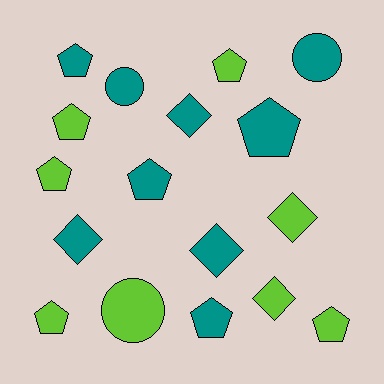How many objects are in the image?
There are 17 objects.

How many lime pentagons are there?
There are 5 lime pentagons.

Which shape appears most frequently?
Pentagon, with 9 objects.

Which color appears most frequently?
Teal, with 9 objects.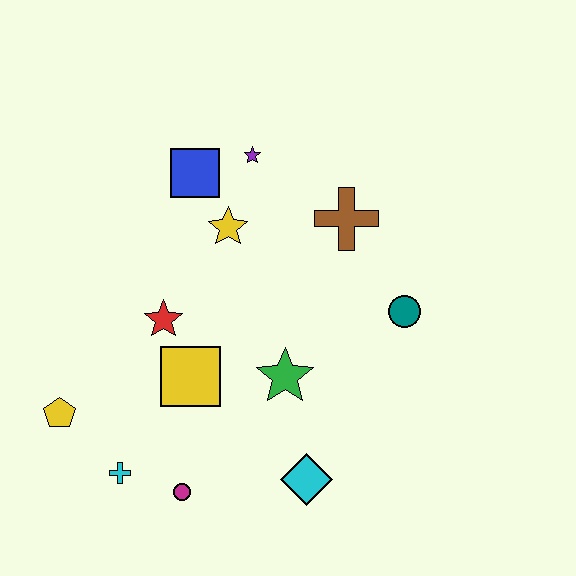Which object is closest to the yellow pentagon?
The cyan cross is closest to the yellow pentagon.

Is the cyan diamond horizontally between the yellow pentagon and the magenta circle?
No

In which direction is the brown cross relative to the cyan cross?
The brown cross is above the cyan cross.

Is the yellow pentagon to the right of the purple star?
No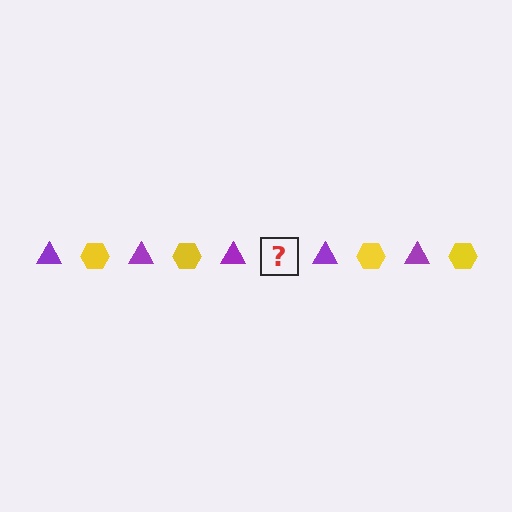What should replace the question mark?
The question mark should be replaced with a yellow hexagon.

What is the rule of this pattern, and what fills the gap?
The rule is that the pattern alternates between purple triangle and yellow hexagon. The gap should be filled with a yellow hexagon.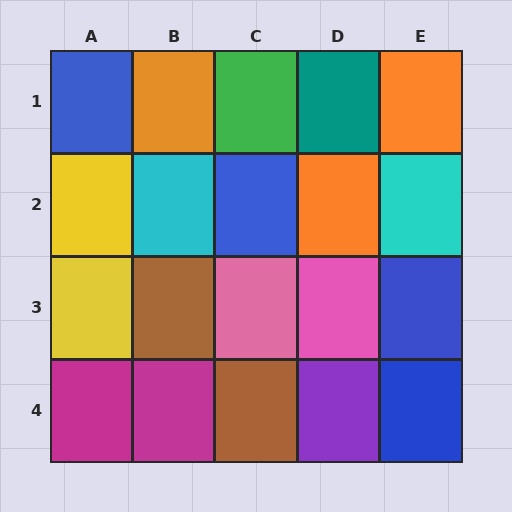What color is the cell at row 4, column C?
Brown.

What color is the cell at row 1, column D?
Teal.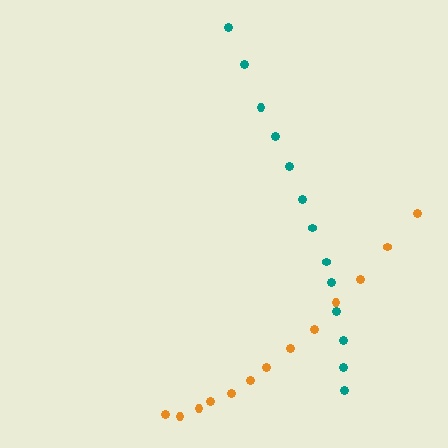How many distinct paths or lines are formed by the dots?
There are 2 distinct paths.